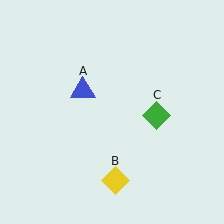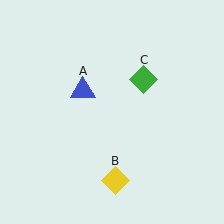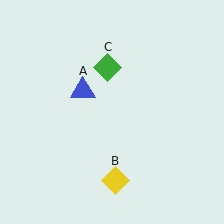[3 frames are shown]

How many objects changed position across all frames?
1 object changed position: green diamond (object C).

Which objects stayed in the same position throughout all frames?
Blue triangle (object A) and yellow diamond (object B) remained stationary.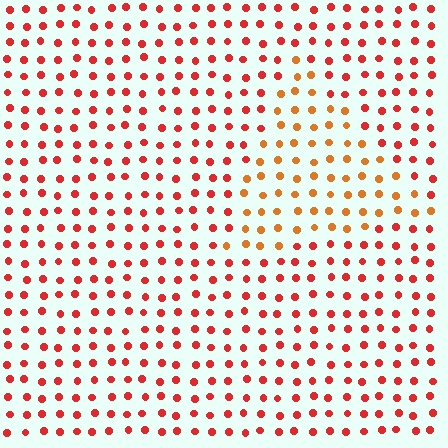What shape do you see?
I see a triangle.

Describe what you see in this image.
The image is filled with small red elements in a uniform arrangement. A triangle-shaped region is visible where the elements are tinted to a slightly different hue, forming a subtle color boundary.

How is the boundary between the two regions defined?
The boundary is defined purely by a slight shift in hue (about 28 degrees). Spacing, size, and orientation are identical on both sides.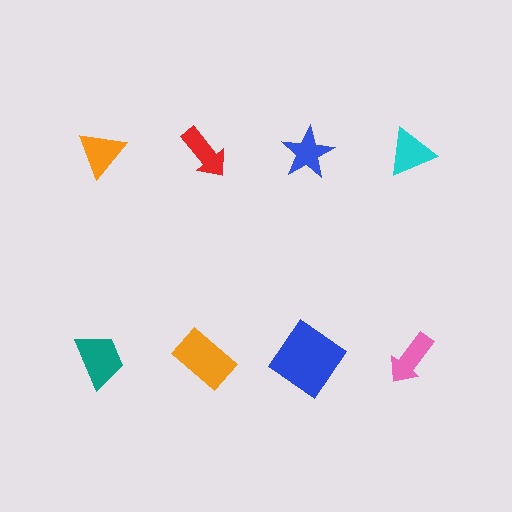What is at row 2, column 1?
A teal trapezoid.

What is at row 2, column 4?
A pink arrow.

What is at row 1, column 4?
A cyan triangle.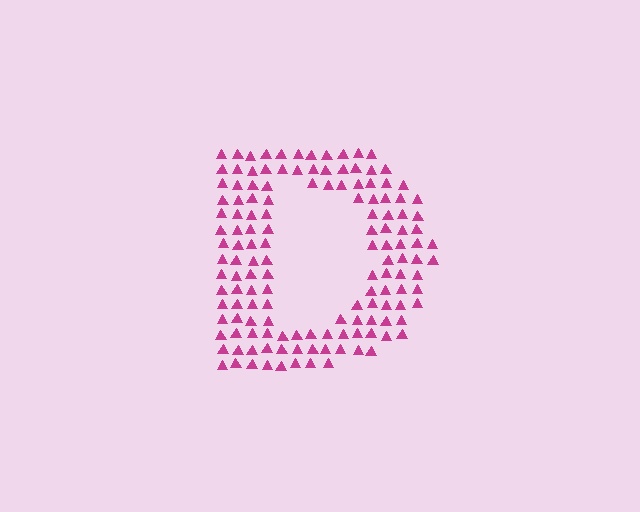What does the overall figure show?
The overall figure shows the letter D.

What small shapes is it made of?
It is made of small triangles.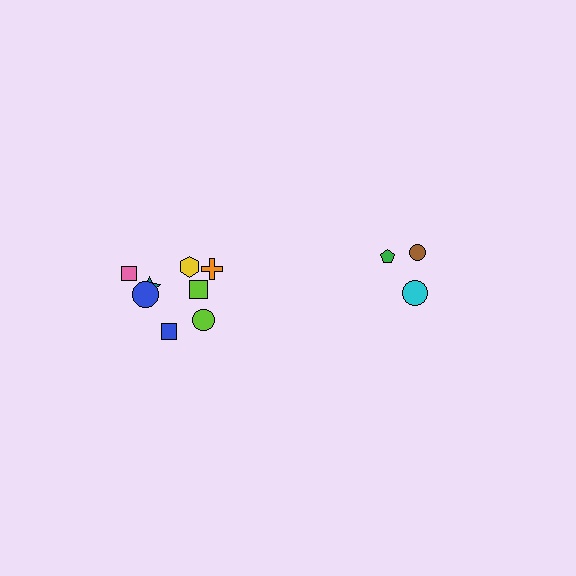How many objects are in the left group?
There are 8 objects.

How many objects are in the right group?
There are 3 objects.